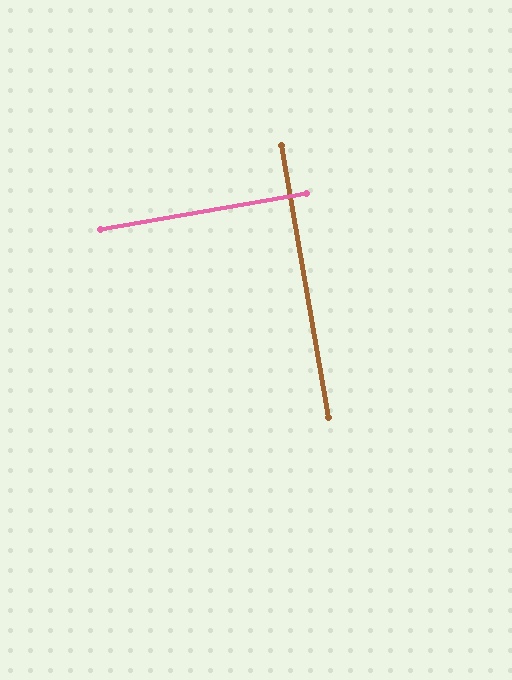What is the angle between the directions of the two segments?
Approximately 90 degrees.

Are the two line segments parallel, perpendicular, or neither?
Perpendicular — they meet at approximately 90°.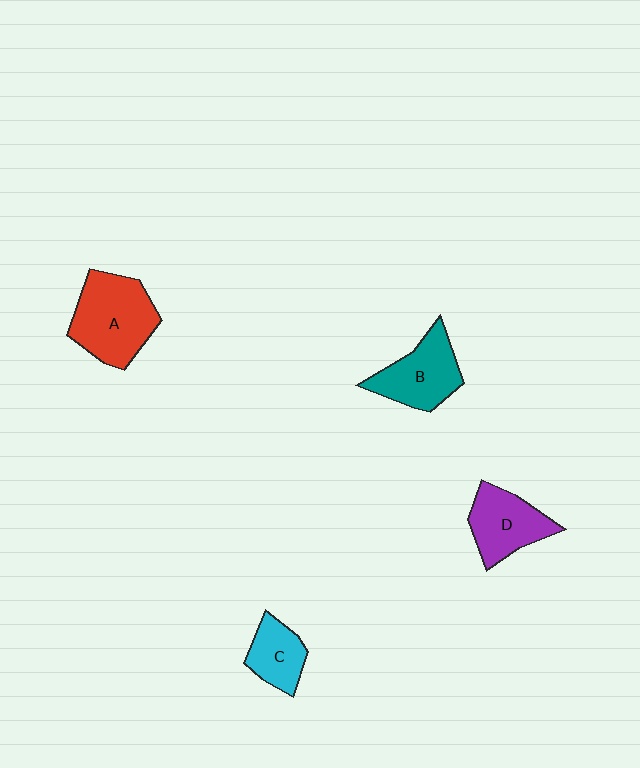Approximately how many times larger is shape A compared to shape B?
Approximately 1.3 times.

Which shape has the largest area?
Shape A (red).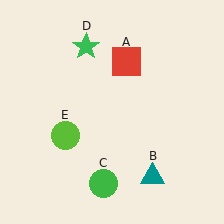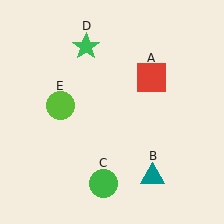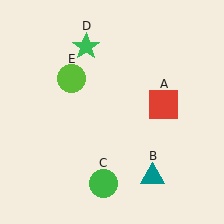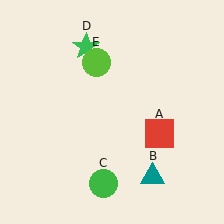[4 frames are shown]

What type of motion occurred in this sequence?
The red square (object A), lime circle (object E) rotated clockwise around the center of the scene.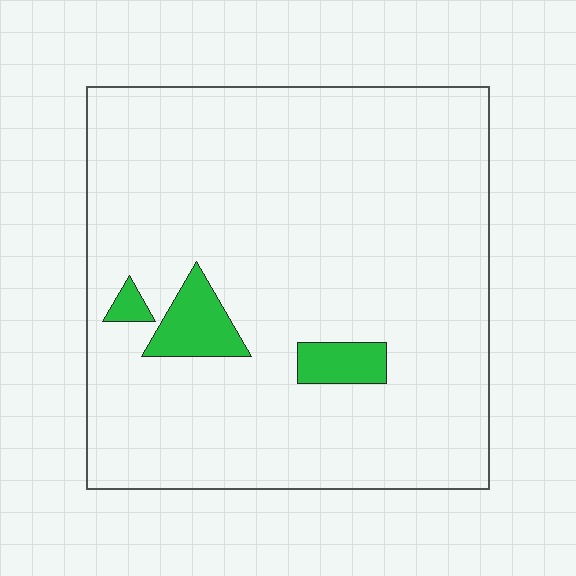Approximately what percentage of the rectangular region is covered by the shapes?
Approximately 5%.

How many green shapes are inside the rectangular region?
3.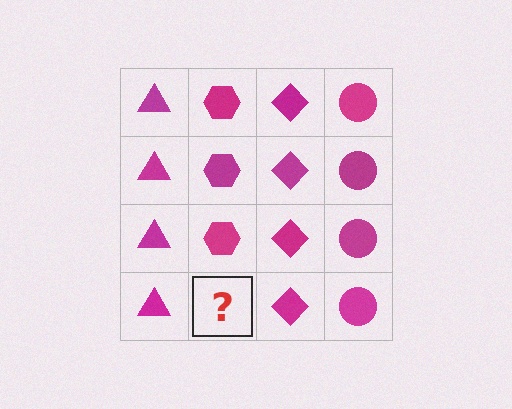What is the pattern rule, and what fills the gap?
The rule is that each column has a consistent shape. The gap should be filled with a magenta hexagon.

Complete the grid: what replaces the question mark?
The question mark should be replaced with a magenta hexagon.